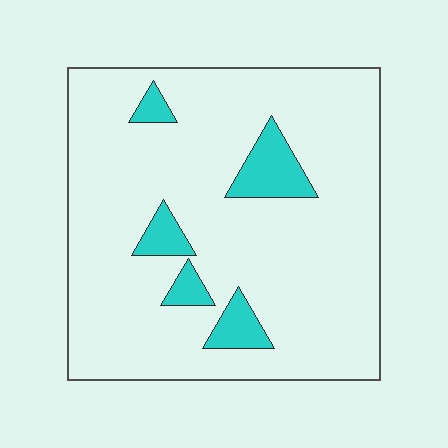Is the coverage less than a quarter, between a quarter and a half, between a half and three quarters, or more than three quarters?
Less than a quarter.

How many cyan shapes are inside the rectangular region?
5.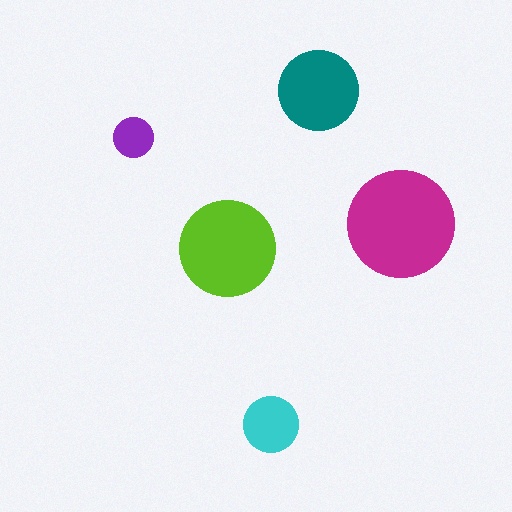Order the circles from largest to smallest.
the magenta one, the lime one, the teal one, the cyan one, the purple one.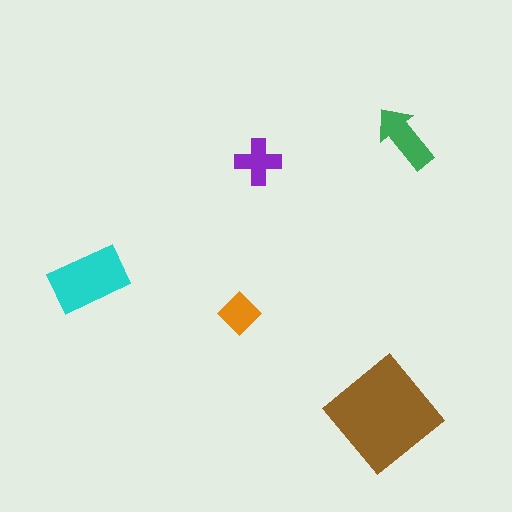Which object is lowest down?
The brown diamond is bottommost.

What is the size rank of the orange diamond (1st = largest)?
5th.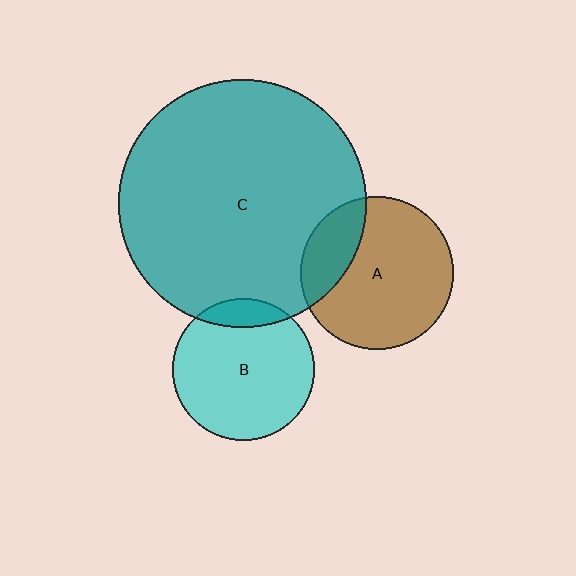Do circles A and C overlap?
Yes.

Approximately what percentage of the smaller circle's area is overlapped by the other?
Approximately 25%.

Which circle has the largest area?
Circle C (teal).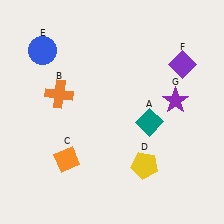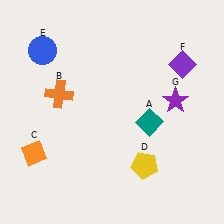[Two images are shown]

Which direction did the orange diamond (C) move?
The orange diamond (C) moved left.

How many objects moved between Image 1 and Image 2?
1 object moved between the two images.